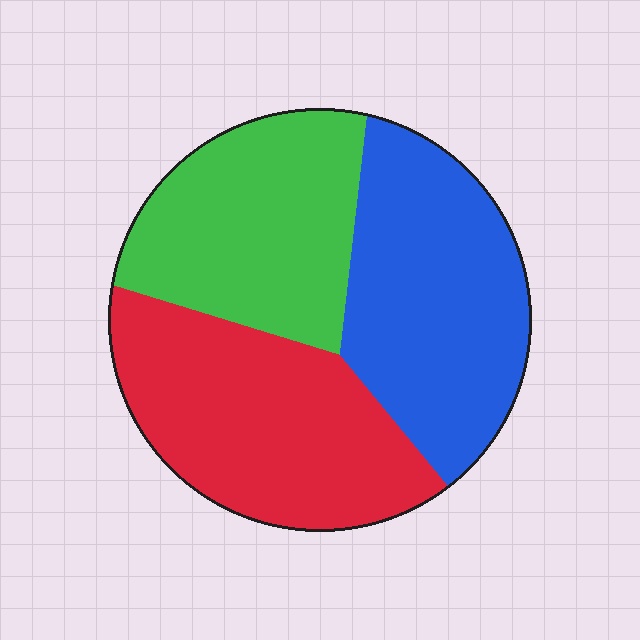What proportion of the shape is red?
Red covers about 35% of the shape.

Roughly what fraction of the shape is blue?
Blue covers 34% of the shape.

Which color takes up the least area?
Green, at roughly 30%.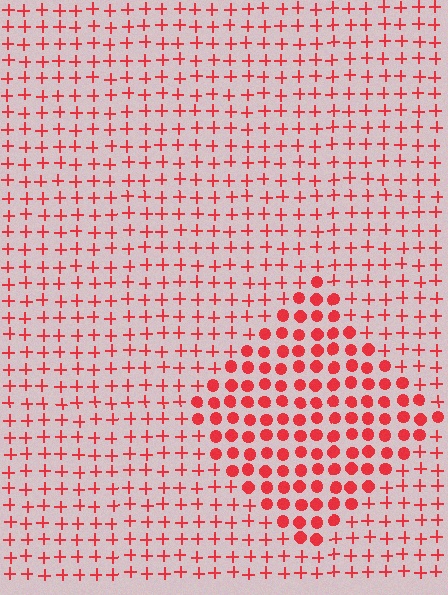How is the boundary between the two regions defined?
The boundary is defined by a change in element shape: circles inside vs. plus signs outside. All elements share the same color and spacing.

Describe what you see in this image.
The image is filled with small red elements arranged in a uniform grid. A diamond-shaped region contains circles, while the surrounding area contains plus signs. The boundary is defined purely by the change in element shape.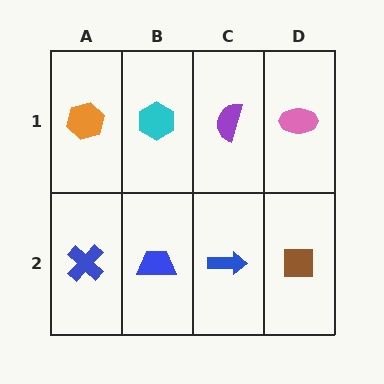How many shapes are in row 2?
4 shapes.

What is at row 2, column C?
A blue arrow.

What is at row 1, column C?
A purple semicircle.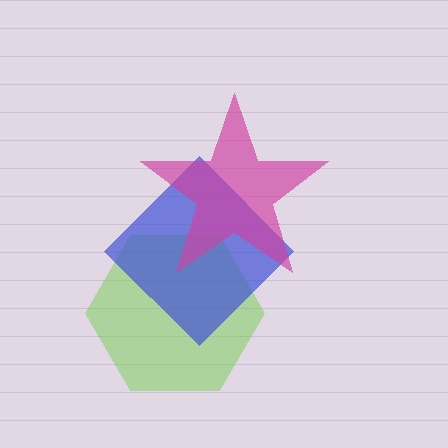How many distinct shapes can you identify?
There are 3 distinct shapes: a lime hexagon, a blue diamond, a magenta star.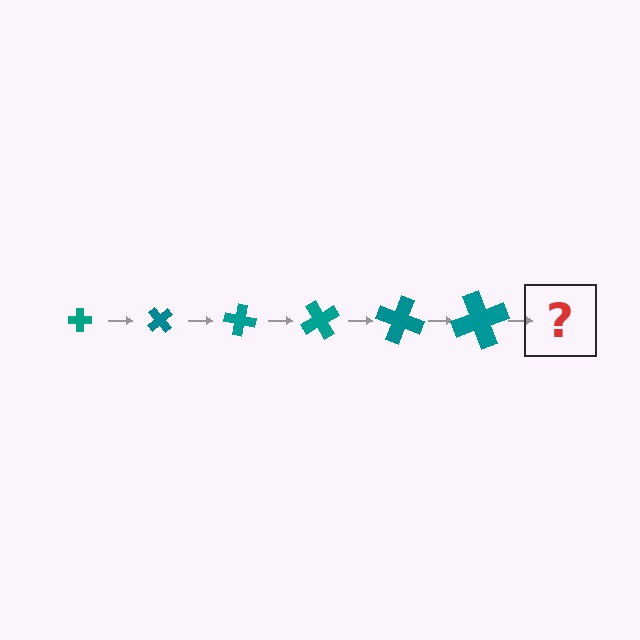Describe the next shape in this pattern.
It should be a cross, larger than the previous one and rotated 300 degrees from the start.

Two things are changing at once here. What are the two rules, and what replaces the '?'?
The two rules are that the cross grows larger each step and it rotates 50 degrees each step. The '?' should be a cross, larger than the previous one and rotated 300 degrees from the start.